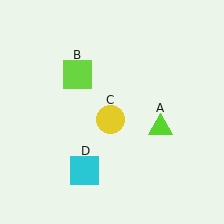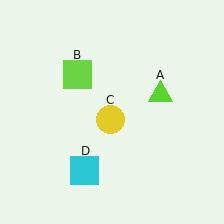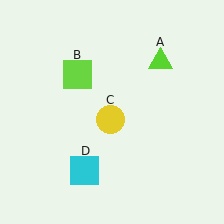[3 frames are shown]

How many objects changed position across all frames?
1 object changed position: lime triangle (object A).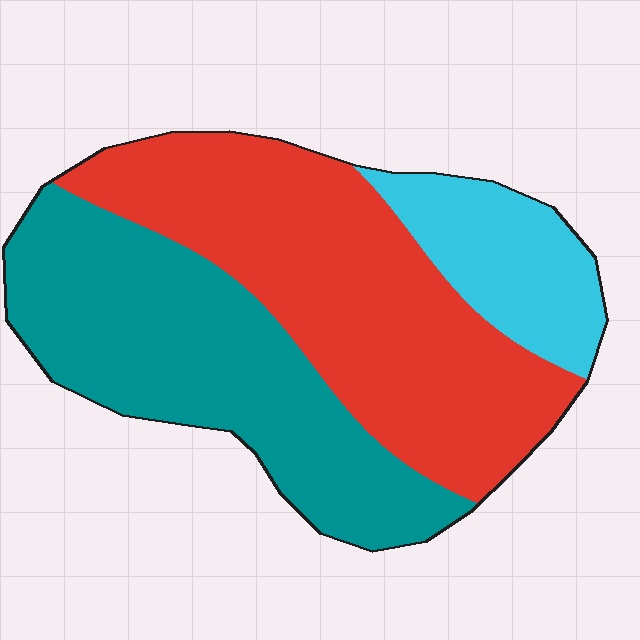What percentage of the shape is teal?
Teal covers 40% of the shape.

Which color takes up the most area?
Red, at roughly 45%.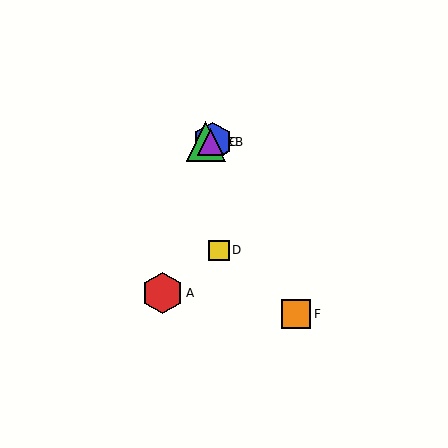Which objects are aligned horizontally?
Objects B, C, E are aligned horizontally.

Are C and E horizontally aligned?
Yes, both are at y≈142.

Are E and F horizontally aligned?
No, E is at y≈142 and F is at y≈314.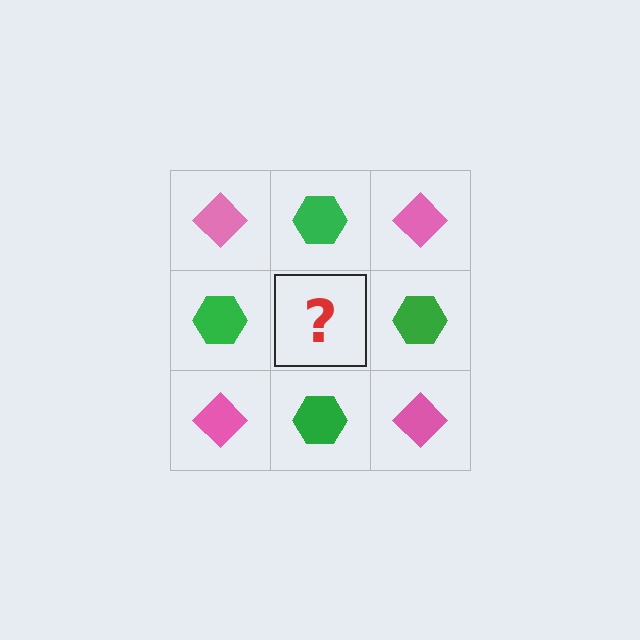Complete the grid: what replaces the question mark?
The question mark should be replaced with a pink diamond.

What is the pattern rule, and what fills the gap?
The rule is that it alternates pink diamond and green hexagon in a checkerboard pattern. The gap should be filled with a pink diamond.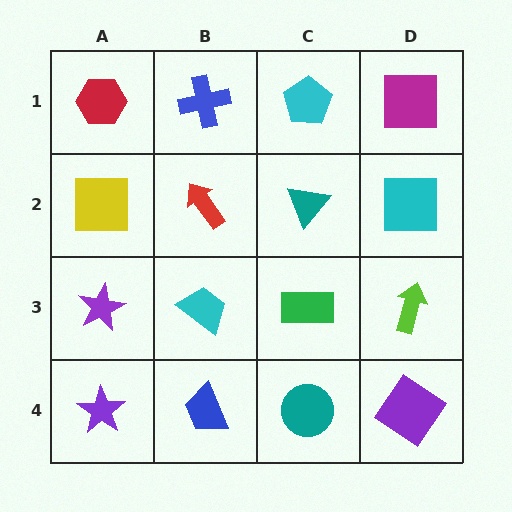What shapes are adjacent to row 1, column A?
A yellow square (row 2, column A), a blue cross (row 1, column B).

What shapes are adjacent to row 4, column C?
A green rectangle (row 3, column C), a blue trapezoid (row 4, column B), a purple diamond (row 4, column D).